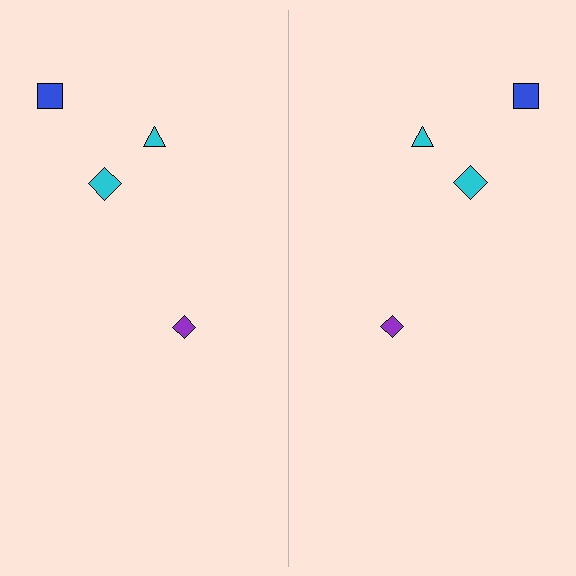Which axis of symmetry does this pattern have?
The pattern has a vertical axis of symmetry running through the center of the image.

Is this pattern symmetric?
Yes, this pattern has bilateral (reflection) symmetry.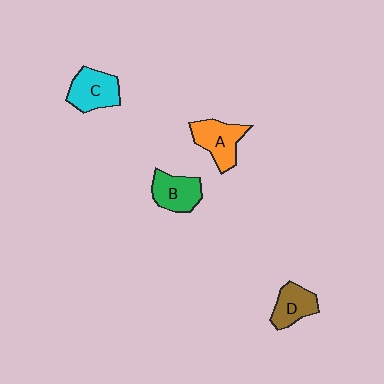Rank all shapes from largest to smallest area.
From largest to smallest: C (cyan), A (orange), B (green), D (brown).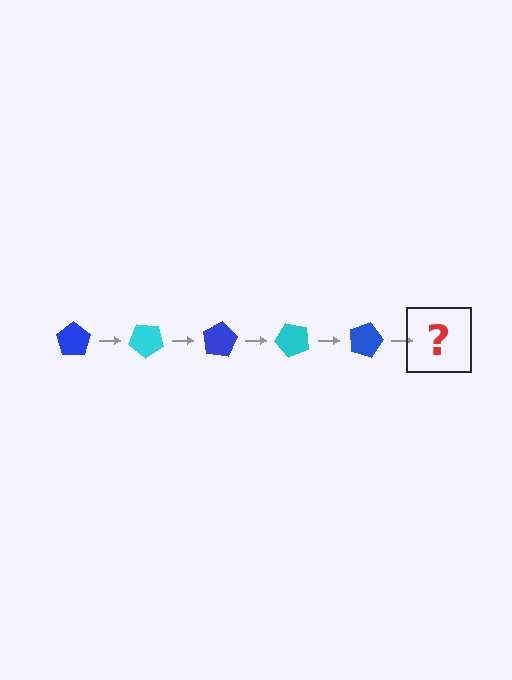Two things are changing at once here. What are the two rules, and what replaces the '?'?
The two rules are that it rotates 40 degrees each step and the color cycles through blue and cyan. The '?' should be a cyan pentagon, rotated 200 degrees from the start.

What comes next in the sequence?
The next element should be a cyan pentagon, rotated 200 degrees from the start.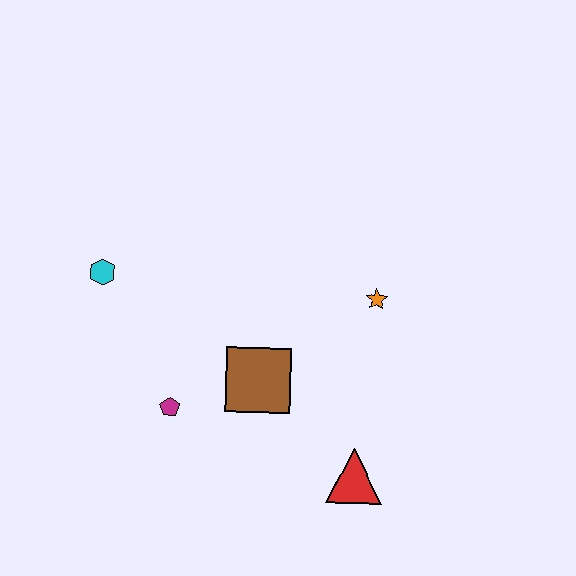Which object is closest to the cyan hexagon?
The magenta pentagon is closest to the cyan hexagon.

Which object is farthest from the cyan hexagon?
The red triangle is farthest from the cyan hexagon.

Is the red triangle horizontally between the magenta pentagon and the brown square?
No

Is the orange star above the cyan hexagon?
No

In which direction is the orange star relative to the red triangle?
The orange star is above the red triangle.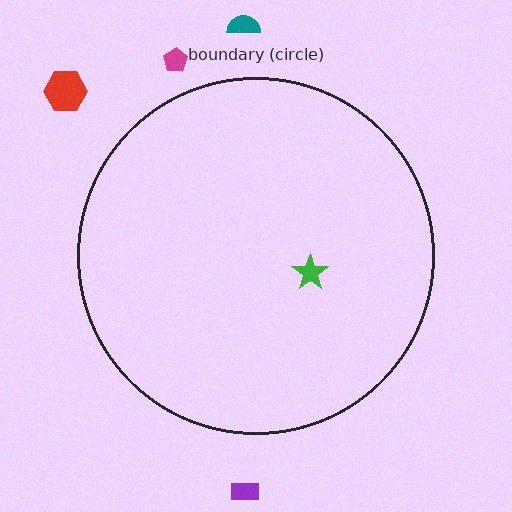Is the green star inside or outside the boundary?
Inside.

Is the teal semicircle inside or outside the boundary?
Outside.